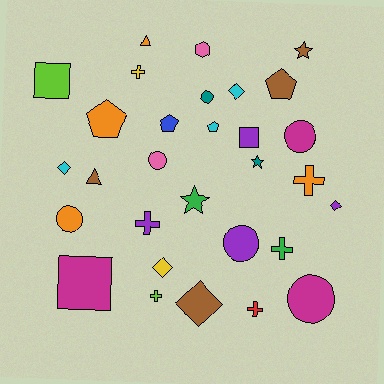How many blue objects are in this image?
There is 1 blue object.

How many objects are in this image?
There are 30 objects.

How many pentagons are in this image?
There are 4 pentagons.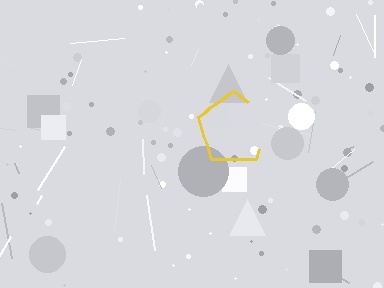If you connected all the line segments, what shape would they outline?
They would outline a pentagon.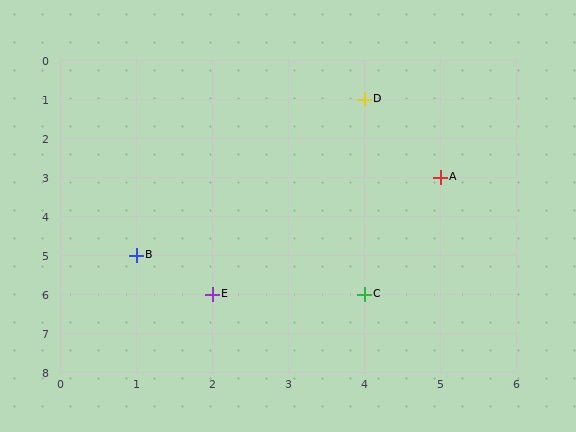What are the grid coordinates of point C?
Point C is at grid coordinates (4, 6).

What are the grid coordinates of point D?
Point D is at grid coordinates (4, 1).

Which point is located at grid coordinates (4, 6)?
Point C is at (4, 6).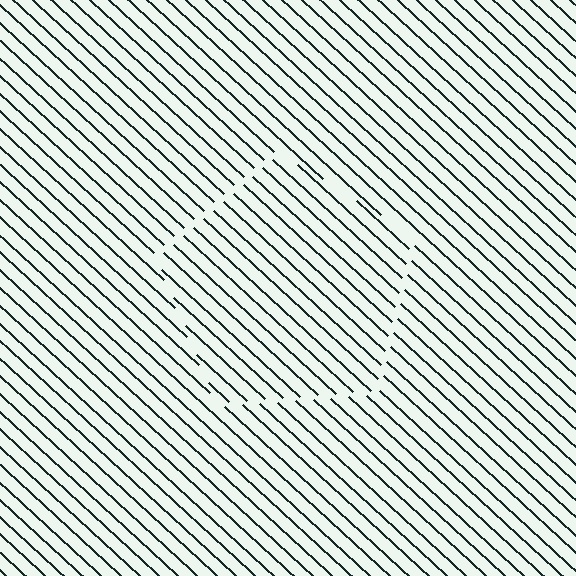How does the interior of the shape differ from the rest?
The interior of the shape contains the same grating, shifted by half a period — the contour is defined by the phase discontinuity where line-ends from the inner and outer gratings abut.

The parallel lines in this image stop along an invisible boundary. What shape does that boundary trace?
An illusory pentagon. The interior of the shape contains the same grating, shifted by half a period — the contour is defined by the phase discontinuity where line-ends from the inner and outer gratings abut.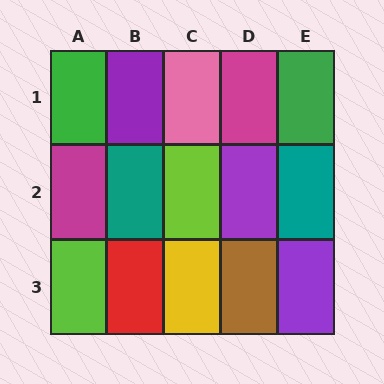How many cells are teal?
2 cells are teal.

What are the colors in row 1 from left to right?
Green, purple, pink, magenta, green.